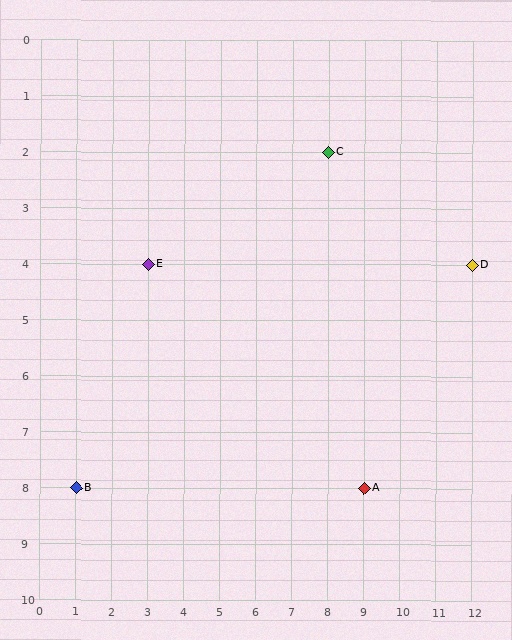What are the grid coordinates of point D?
Point D is at grid coordinates (12, 4).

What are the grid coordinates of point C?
Point C is at grid coordinates (8, 2).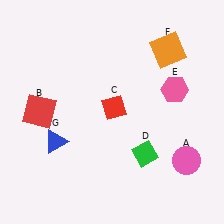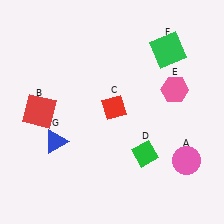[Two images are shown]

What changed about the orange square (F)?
In Image 1, F is orange. In Image 2, it changed to green.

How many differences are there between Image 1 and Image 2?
There is 1 difference between the two images.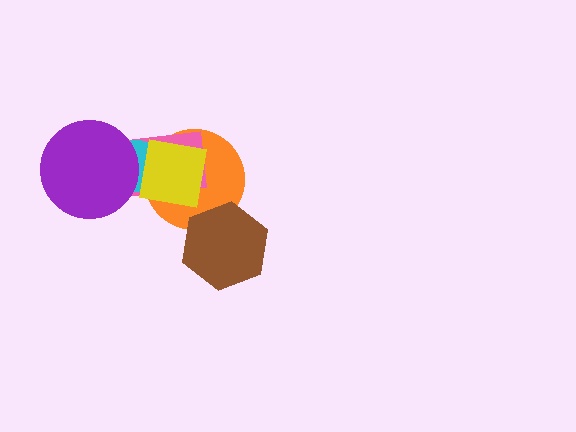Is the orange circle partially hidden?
Yes, it is partially covered by another shape.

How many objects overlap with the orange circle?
4 objects overlap with the orange circle.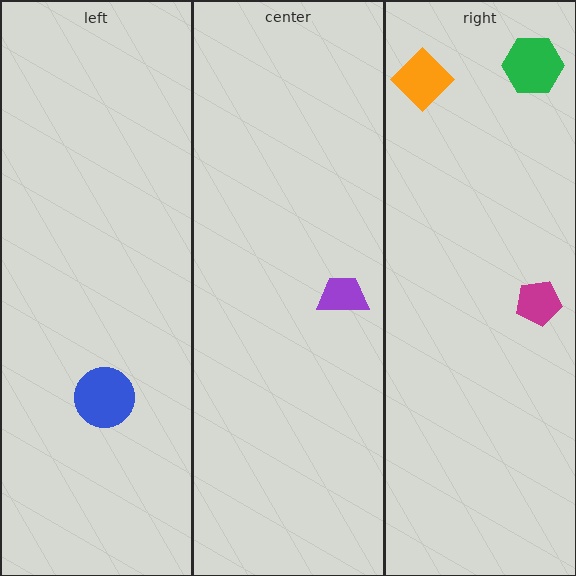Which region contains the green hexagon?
The right region.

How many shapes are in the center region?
1.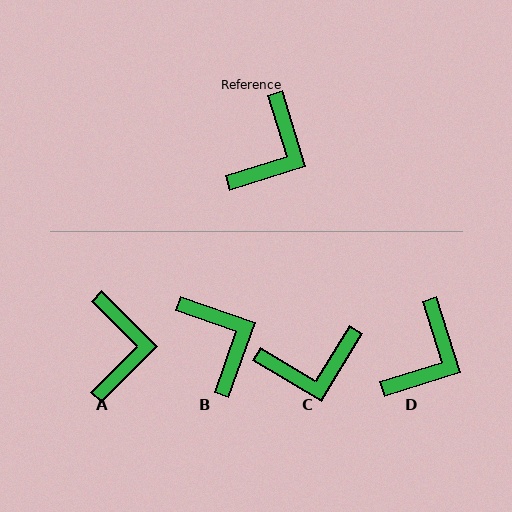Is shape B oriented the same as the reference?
No, it is off by about 54 degrees.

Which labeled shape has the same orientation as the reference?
D.